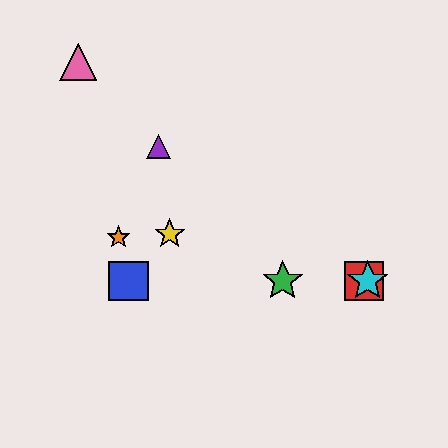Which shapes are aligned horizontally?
The red square, the blue square, the green star, the cyan star are aligned horizontally.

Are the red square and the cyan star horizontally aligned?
Yes, both are at y≈281.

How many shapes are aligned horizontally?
4 shapes (the red square, the blue square, the green star, the cyan star) are aligned horizontally.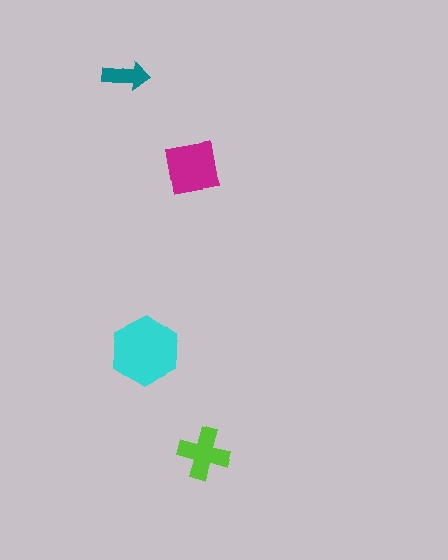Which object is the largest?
The cyan hexagon.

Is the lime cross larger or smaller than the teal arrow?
Larger.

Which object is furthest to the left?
The teal arrow is leftmost.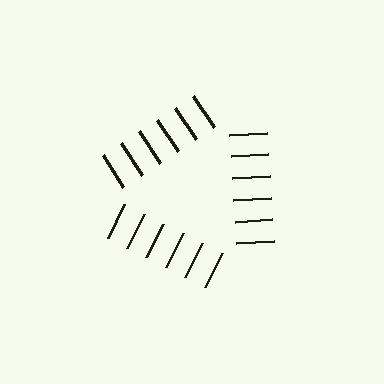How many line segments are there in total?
18 — 6 along each of the 3 edges.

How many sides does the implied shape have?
3 sides — the line-ends trace a triangle.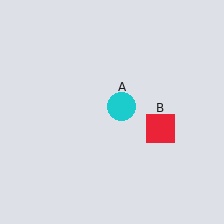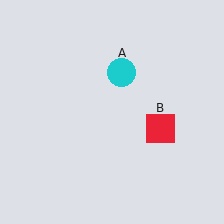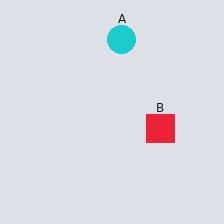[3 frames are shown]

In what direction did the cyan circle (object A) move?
The cyan circle (object A) moved up.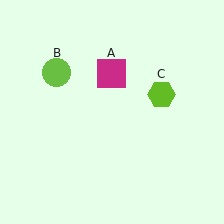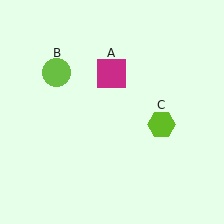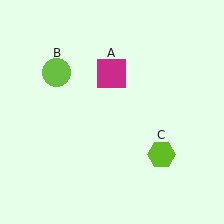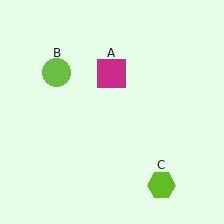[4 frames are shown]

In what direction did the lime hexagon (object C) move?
The lime hexagon (object C) moved down.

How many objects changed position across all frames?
1 object changed position: lime hexagon (object C).